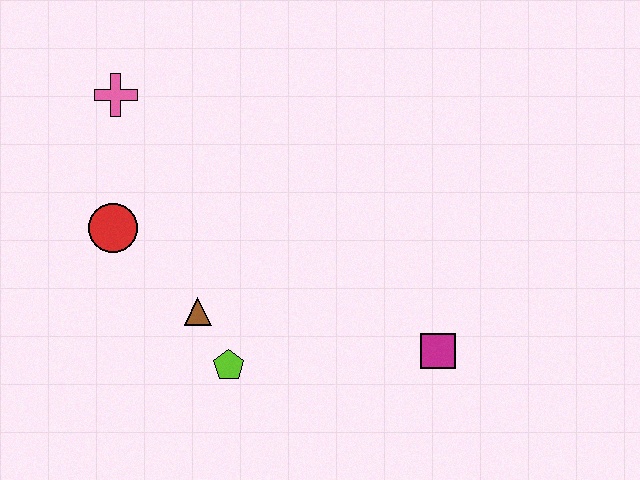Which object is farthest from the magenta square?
The pink cross is farthest from the magenta square.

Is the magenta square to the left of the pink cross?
No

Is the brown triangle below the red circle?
Yes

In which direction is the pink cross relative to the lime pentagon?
The pink cross is above the lime pentagon.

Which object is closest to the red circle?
The brown triangle is closest to the red circle.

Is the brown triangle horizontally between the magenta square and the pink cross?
Yes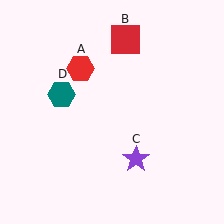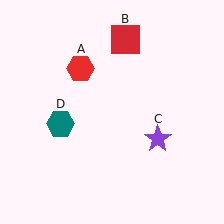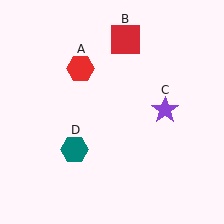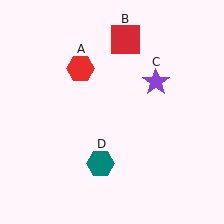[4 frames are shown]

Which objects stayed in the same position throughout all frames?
Red hexagon (object A) and red square (object B) remained stationary.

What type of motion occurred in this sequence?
The purple star (object C), teal hexagon (object D) rotated counterclockwise around the center of the scene.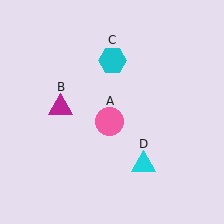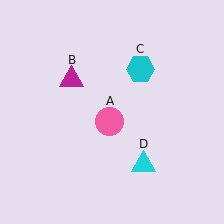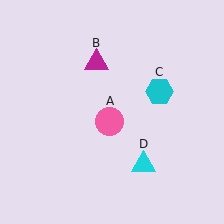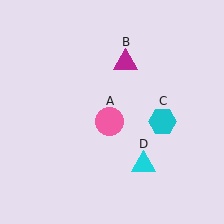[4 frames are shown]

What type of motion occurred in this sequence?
The magenta triangle (object B), cyan hexagon (object C) rotated clockwise around the center of the scene.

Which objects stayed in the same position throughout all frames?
Pink circle (object A) and cyan triangle (object D) remained stationary.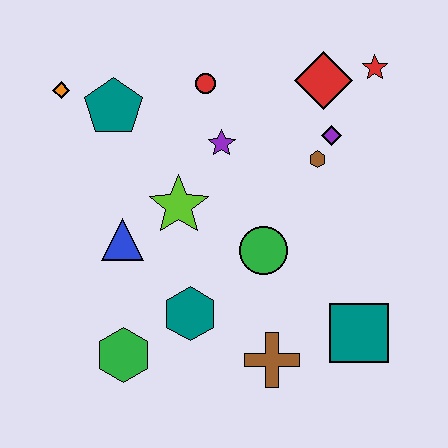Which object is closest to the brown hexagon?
The purple diamond is closest to the brown hexagon.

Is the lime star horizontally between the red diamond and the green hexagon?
Yes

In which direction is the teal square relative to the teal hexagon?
The teal square is to the right of the teal hexagon.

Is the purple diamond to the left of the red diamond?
No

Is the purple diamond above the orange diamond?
No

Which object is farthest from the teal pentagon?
The teal square is farthest from the teal pentagon.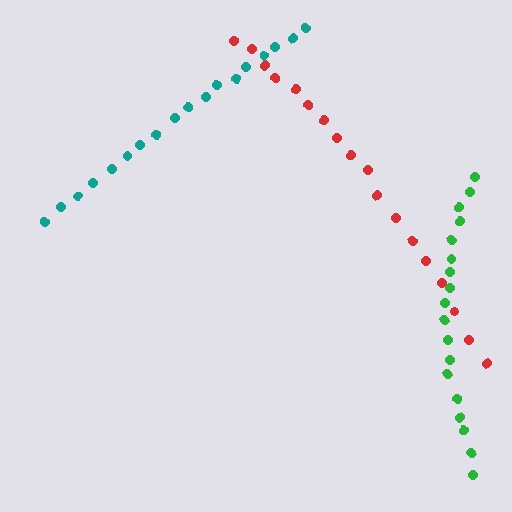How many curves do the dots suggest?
There are 3 distinct paths.